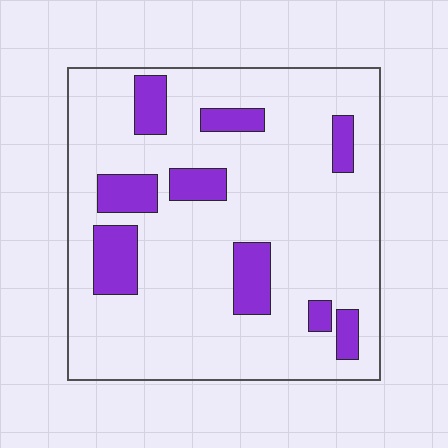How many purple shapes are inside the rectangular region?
9.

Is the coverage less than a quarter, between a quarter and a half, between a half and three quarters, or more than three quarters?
Less than a quarter.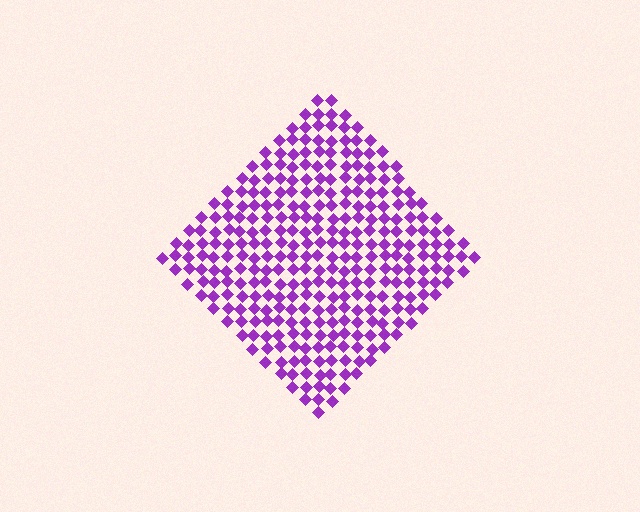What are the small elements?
The small elements are diamonds.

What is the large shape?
The large shape is a diamond.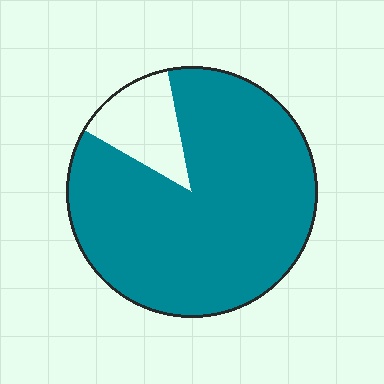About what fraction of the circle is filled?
About seven eighths (7/8).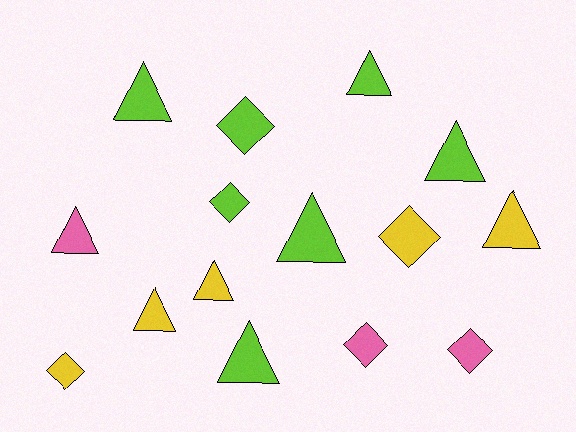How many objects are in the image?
There are 15 objects.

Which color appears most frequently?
Lime, with 7 objects.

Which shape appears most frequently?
Triangle, with 9 objects.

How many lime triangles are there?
There are 5 lime triangles.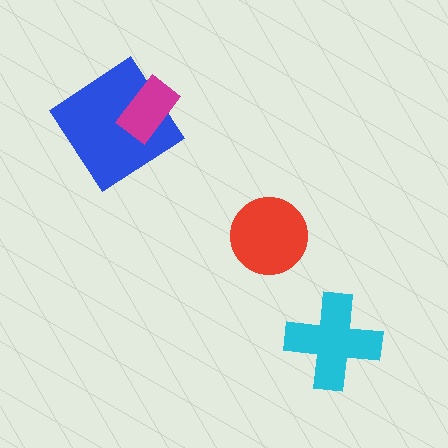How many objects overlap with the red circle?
0 objects overlap with the red circle.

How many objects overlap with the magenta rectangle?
1 object overlaps with the magenta rectangle.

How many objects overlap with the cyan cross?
0 objects overlap with the cyan cross.